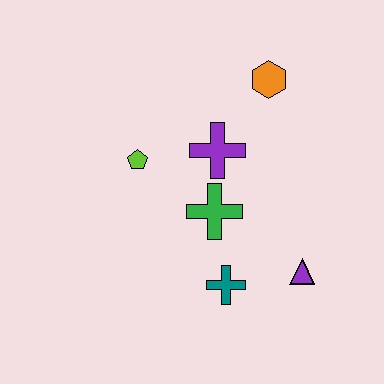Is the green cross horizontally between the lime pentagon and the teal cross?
Yes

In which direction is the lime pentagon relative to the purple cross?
The lime pentagon is to the left of the purple cross.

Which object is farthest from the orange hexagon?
The teal cross is farthest from the orange hexagon.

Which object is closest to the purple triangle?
The teal cross is closest to the purple triangle.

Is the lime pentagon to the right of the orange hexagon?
No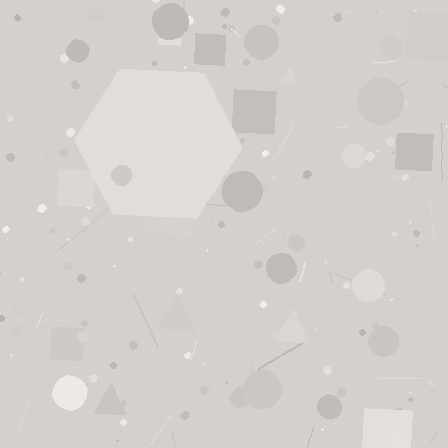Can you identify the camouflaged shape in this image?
The camouflaged shape is a hexagon.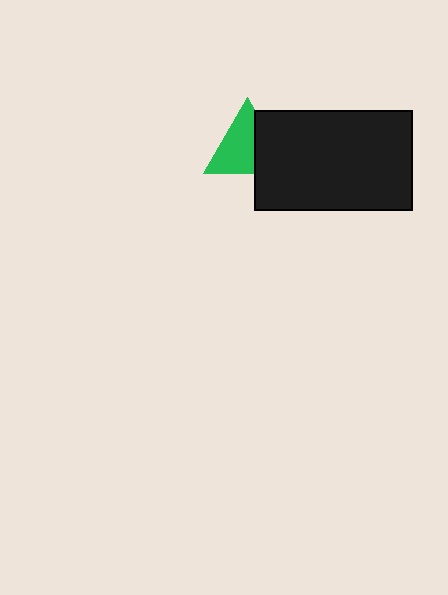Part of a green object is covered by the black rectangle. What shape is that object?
It is a triangle.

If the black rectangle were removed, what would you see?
You would see the complete green triangle.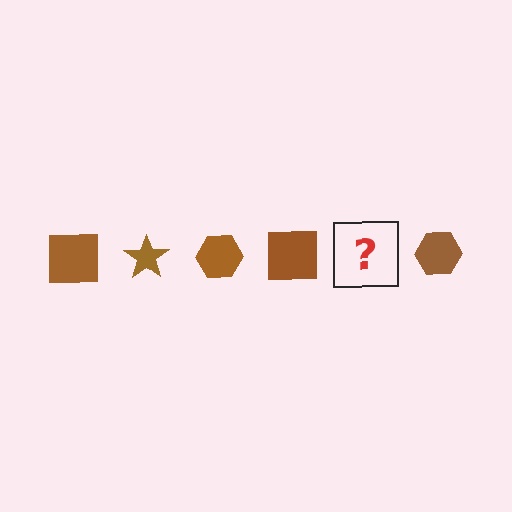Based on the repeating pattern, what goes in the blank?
The blank should be a brown star.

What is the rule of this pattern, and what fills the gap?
The rule is that the pattern cycles through square, star, hexagon shapes in brown. The gap should be filled with a brown star.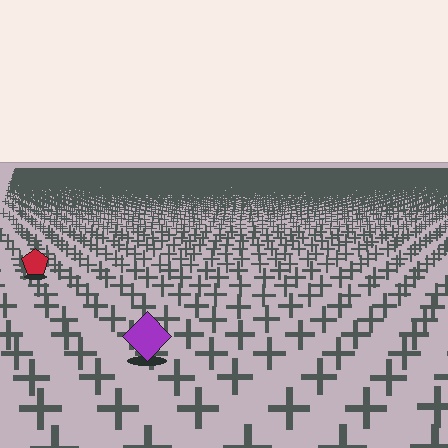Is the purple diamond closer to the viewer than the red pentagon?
Yes. The purple diamond is closer — you can tell from the texture gradient: the ground texture is coarser near it.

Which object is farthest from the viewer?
The red pentagon is farthest from the viewer. It appears smaller and the ground texture around it is denser.